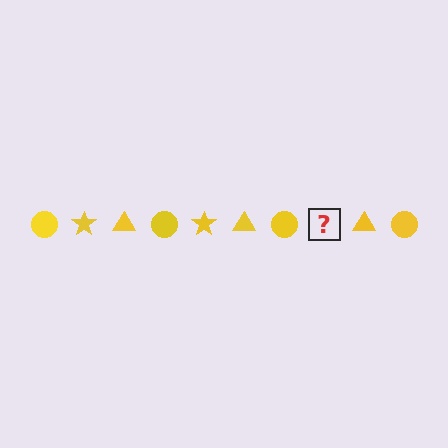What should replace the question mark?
The question mark should be replaced with a yellow star.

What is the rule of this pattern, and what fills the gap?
The rule is that the pattern cycles through circle, star, triangle shapes in yellow. The gap should be filled with a yellow star.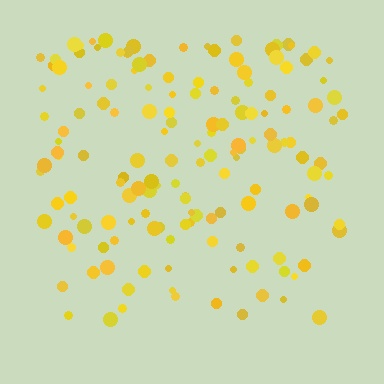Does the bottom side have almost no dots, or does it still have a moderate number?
Still a moderate number, just noticeably fewer than the top.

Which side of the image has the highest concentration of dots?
The top.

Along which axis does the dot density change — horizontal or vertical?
Vertical.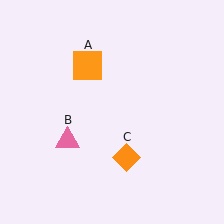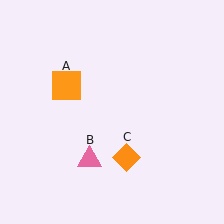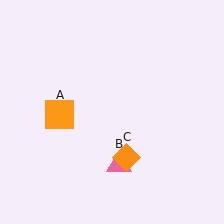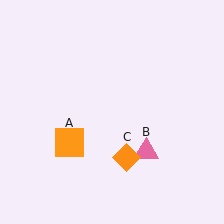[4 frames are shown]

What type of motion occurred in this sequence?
The orange square (object A), pink triangle (object B) rotated counterclockwise around the center of the scene.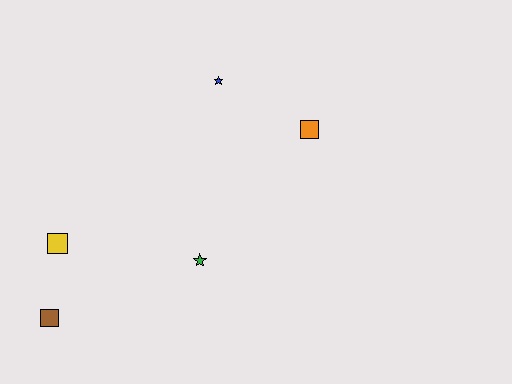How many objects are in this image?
There are 5 objects.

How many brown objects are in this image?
There is 1 brown object.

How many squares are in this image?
There are 3 squares.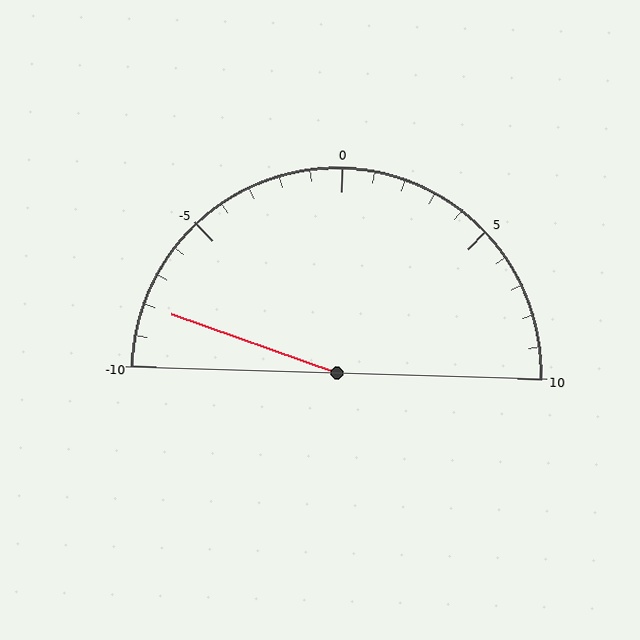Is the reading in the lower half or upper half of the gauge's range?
The reading is in the lower half of the range (-10 to 10).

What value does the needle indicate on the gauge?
The needle indicates approximately -8.